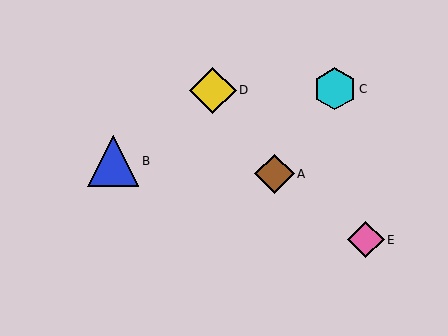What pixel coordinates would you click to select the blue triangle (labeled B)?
Click at (113, 161) to select the blue triangle B.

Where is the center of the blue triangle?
The center of the blue triangle is at (113, 161).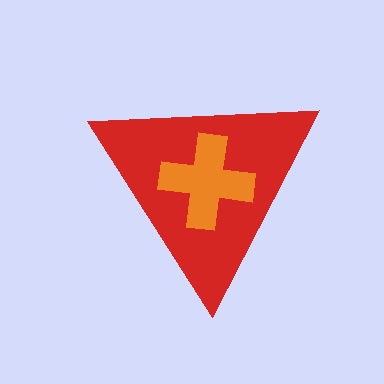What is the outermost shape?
The red triangle.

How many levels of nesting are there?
2.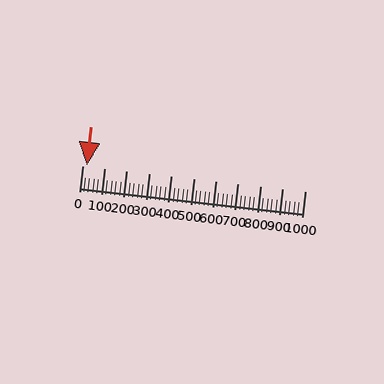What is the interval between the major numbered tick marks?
The major tick marks are spaced 100 units apart.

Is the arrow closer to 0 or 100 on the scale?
The arrow is closer to 0.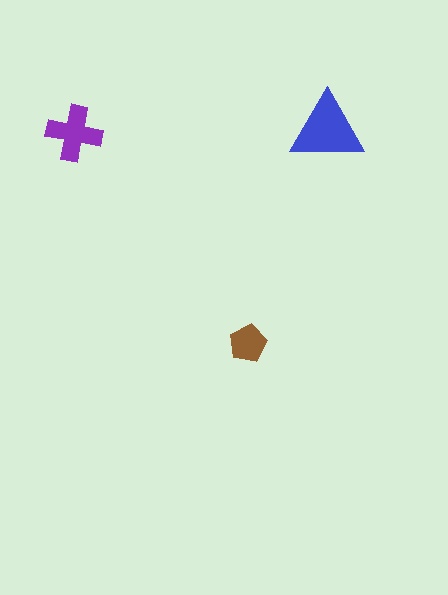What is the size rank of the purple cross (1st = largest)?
2nd.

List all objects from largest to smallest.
The blue triangle, the purple cross, the brown pentagon.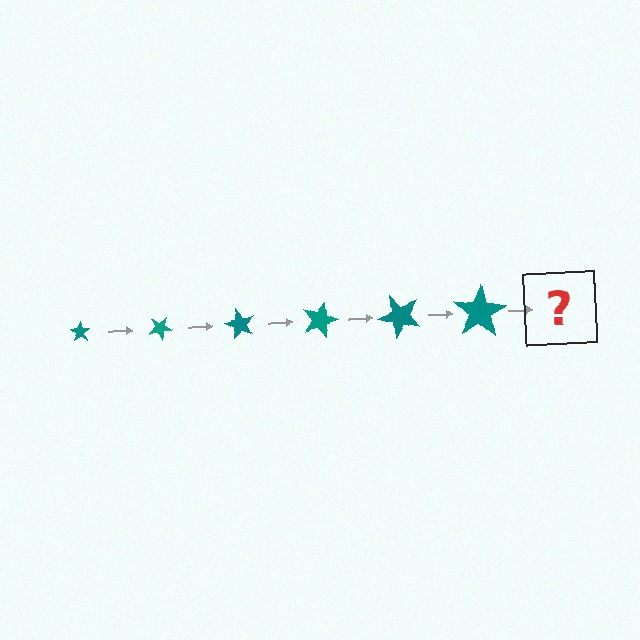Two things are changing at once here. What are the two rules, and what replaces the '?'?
The two rules are that the star grows larger each step and it rotates 30 degrees each step. The '?' should be a star, larger than the previous one and rotated 180 degrees from the start.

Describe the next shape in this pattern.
It should be a star, larger than the previous one and rotated 180 degrees from the start.